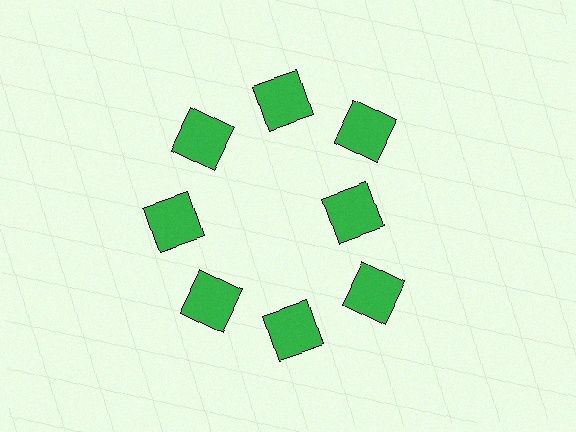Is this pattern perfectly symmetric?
No. The 8 green squares are arranged in a ring, but one element near the 3 o'clock position is pulled inward toward the center, breaking the 8-fold rotational symmetry.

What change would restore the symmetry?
The symmetry would be restored by moving it outward, back onto the ring so that all 8 squares sit at equal angles and equal distance from the center.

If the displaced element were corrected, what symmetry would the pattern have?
It would have 8-fold rotational symmetry — the pattern would map onto itself every 45 degrees.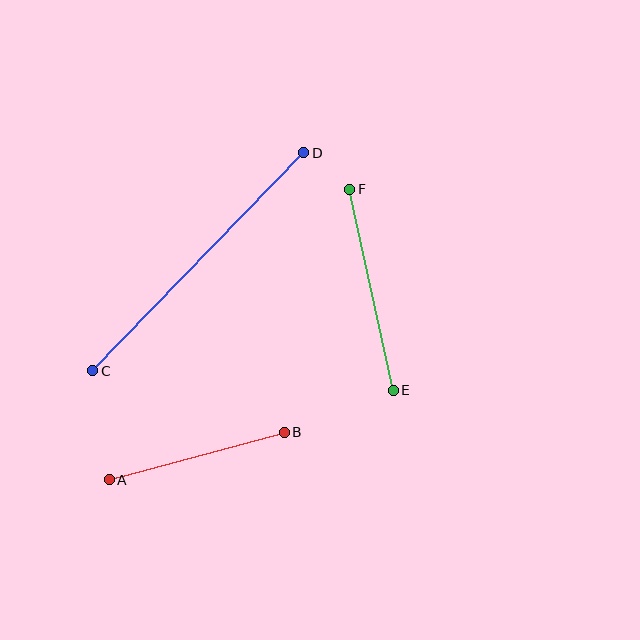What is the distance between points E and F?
The distance is approximately 206 pixels.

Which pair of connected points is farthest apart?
Points C and D are farthest apart.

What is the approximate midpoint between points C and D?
The midpoint is at approximately (198, 262) pixels.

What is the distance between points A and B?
The distance is approximately 181 pixels.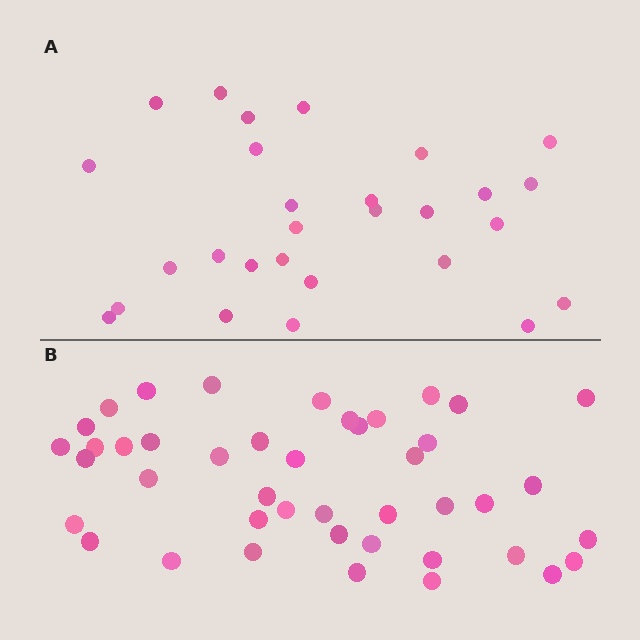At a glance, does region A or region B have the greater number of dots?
Region B (the bottom region) has more dots.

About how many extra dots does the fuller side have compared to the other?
Region B has approximately 15 more dots than region A.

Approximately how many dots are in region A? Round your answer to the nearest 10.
About 30 dots. (The exact count is 28, which rounds to 30.)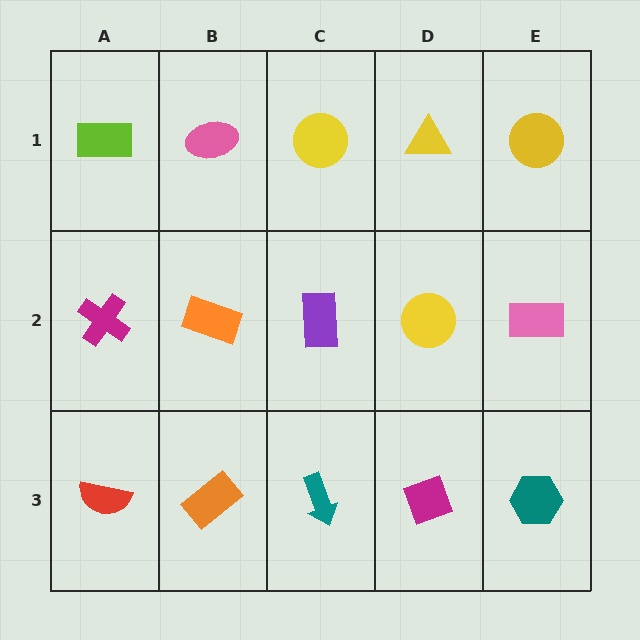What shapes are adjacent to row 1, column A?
A magenta cross (row 2, column A), a pink ellipse (row 1, column B).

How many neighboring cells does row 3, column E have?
2.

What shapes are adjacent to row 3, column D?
A yellow circle (row 2, column D), a teal arrow (row 3, column C), a teal hexagon (row 3, column E).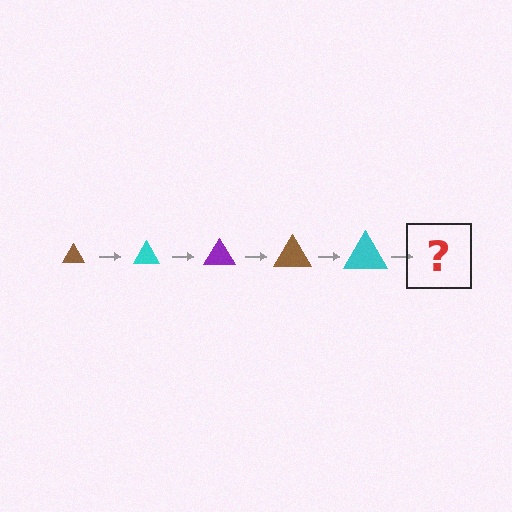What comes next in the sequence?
The next element should be a purple triangle, larger than the previous one.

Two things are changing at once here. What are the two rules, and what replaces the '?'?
The two rules are that the triangle grows larger each step and the color cycles through brown, cyan, and purple. The '?' should be a purple triangle, larger than the previous one.